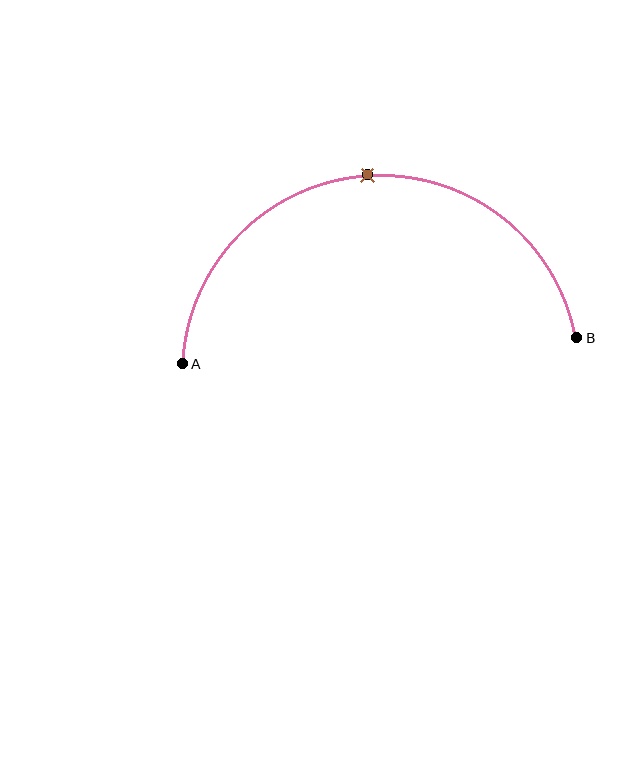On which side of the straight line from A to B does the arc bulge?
The arc bulges above the straight line connecting A and B.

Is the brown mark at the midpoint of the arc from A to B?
Yes. The brown mark lies on the arc at equal arc-length from both A and B — it is the arc midpoint.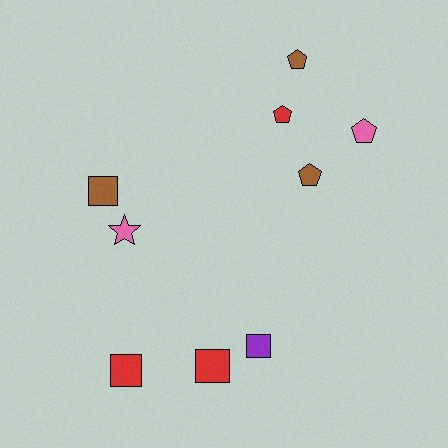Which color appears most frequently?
Brown, with 3 objects.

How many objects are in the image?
There are 9 objects.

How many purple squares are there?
There is 1 purple square.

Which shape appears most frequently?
Square, with 4 objects.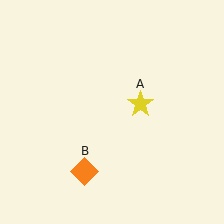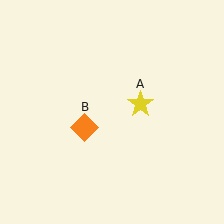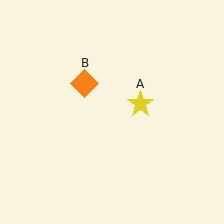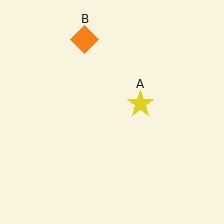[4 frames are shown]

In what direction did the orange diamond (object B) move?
The orange diamond (object B) moved up.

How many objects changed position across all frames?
1 object changed position: orange diamond (object B).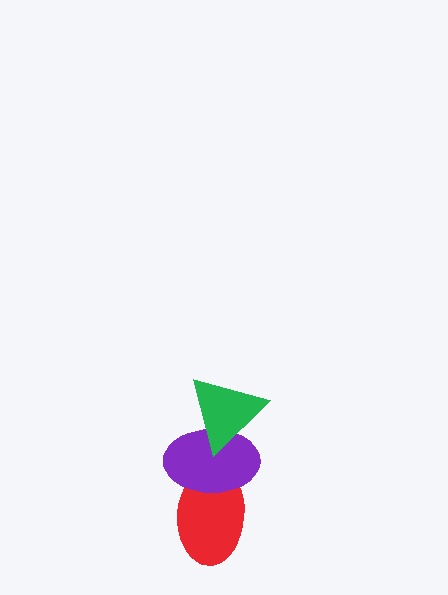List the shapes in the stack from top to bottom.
From top to bottom: the green triangle, the purple ellipse, the red ellipse.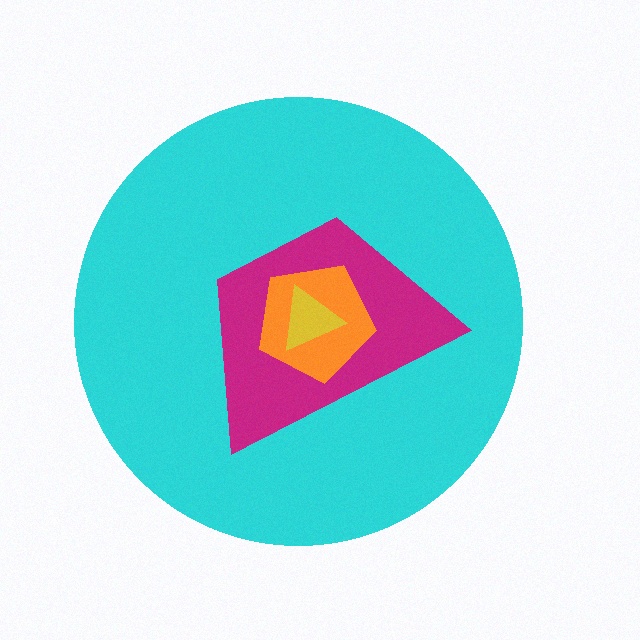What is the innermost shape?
The yellow triangle.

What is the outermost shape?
The cyan circle.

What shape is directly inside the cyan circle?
The magenta trapezoid.